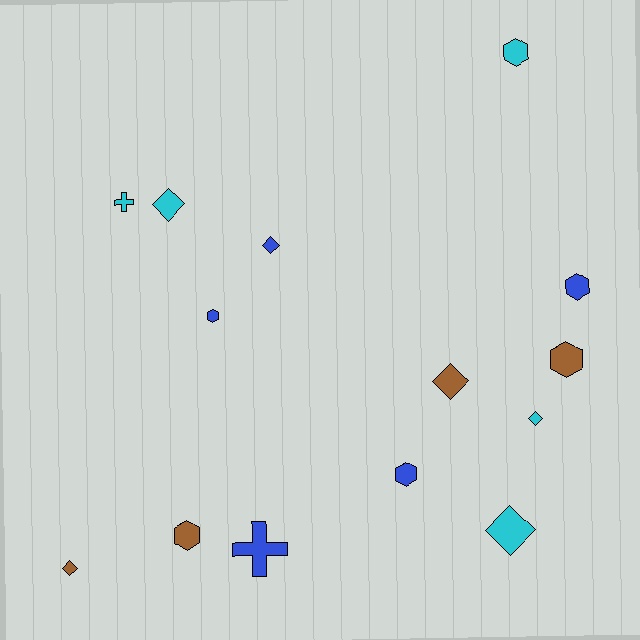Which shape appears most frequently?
Diamond, with 6 objects.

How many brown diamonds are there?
There are 2 brown diamonds.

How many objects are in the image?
There are 14 objects.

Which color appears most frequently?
Cyan, with 5 objects.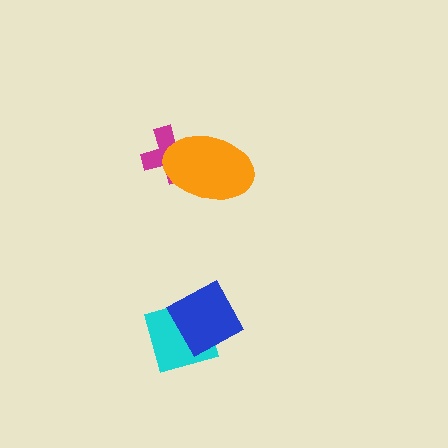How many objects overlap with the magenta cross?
1 object overlaps with the magenta cross.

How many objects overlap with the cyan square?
1 object overlaps with the cyan square.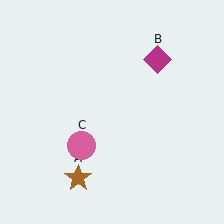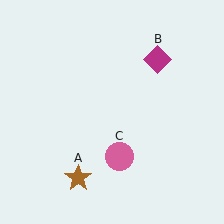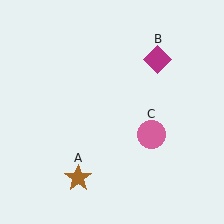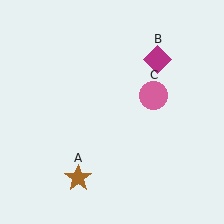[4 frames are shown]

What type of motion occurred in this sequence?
The pink circle (object C) rotated counterclockwise around the center of the scene.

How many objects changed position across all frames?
1 object changed position: pink circle (object C).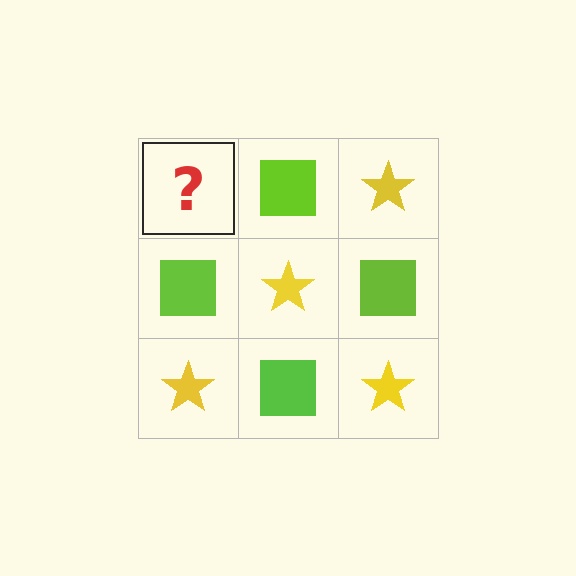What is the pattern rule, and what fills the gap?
The rule is that it alternates yellow star and lime square in a checkerboard pattern. The gap should be filled with a yellow star.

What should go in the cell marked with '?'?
The missing cell should contain a yellow star.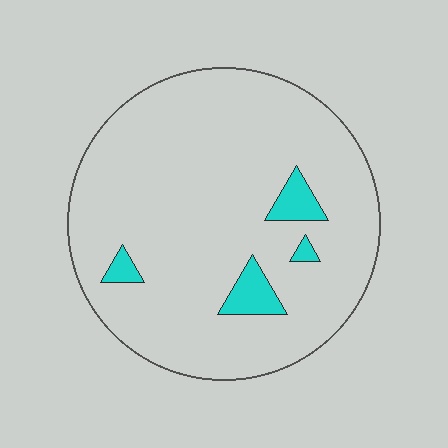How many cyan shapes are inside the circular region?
4.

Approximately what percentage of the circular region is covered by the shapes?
Approximately 5%.